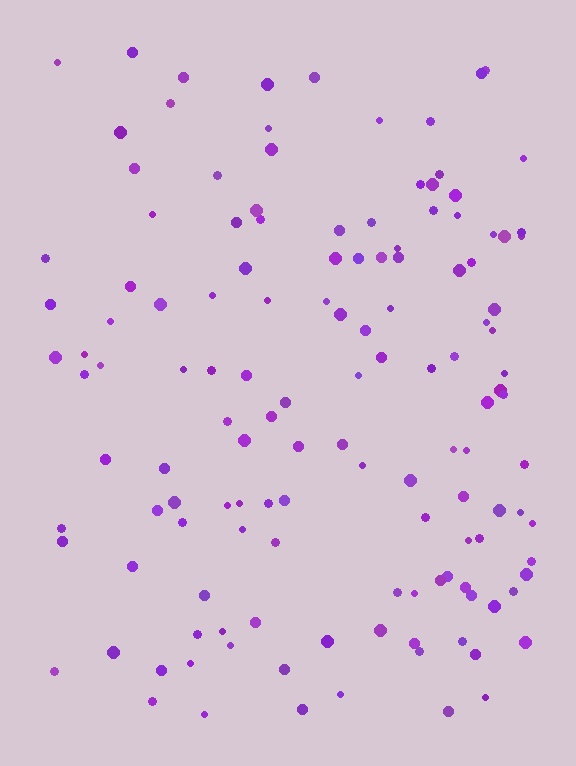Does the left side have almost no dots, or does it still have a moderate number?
Still a moderate number, just noticeably fewer than the right.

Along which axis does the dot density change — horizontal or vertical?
Horizontal.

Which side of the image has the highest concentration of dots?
The right.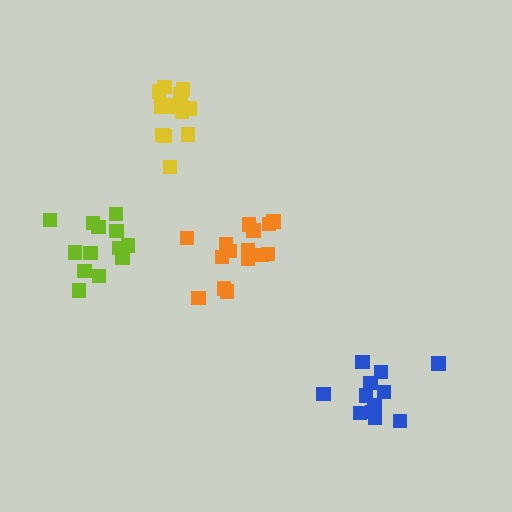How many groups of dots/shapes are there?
There are 4 groups.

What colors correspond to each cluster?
The clusters are colored: blue, lime, orange, yellow.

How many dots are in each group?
Group 1: 13 dots, Group 2: 13 dots, Group 3: 15 dots, Group 4: 14 dots (55 total).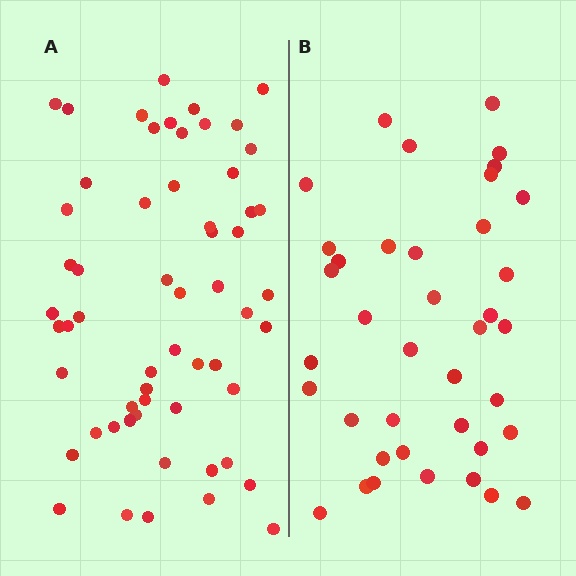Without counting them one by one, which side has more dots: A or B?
Region A (the left region) has more dots.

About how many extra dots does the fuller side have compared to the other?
Region A has approximately 20 more dots than region B.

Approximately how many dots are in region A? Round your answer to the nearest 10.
About 60 dots. (The exact count is 58, which rounds to 60.)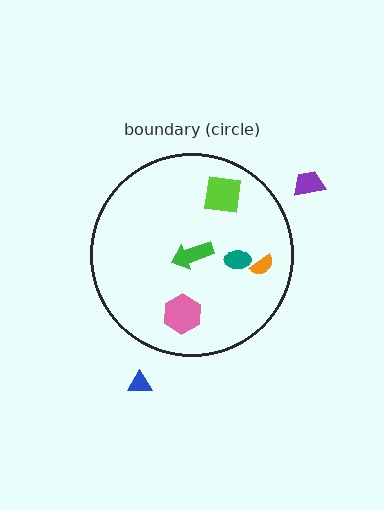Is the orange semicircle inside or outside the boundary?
Inside.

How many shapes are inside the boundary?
5 inside, 2 outside.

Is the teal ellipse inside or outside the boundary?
Inside.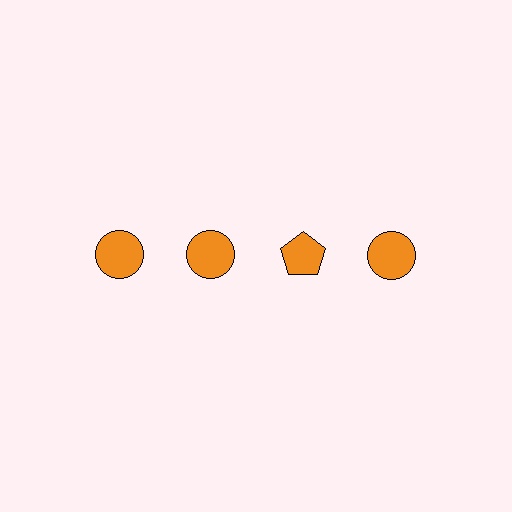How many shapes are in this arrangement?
There are 4 shapes arranged in a grid pattern.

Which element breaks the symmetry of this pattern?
The orange pentagon in the top row, center column breaks the symmetry. All other shapes are orange circles.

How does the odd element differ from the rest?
It has a different shape: pentagon instead of circle.